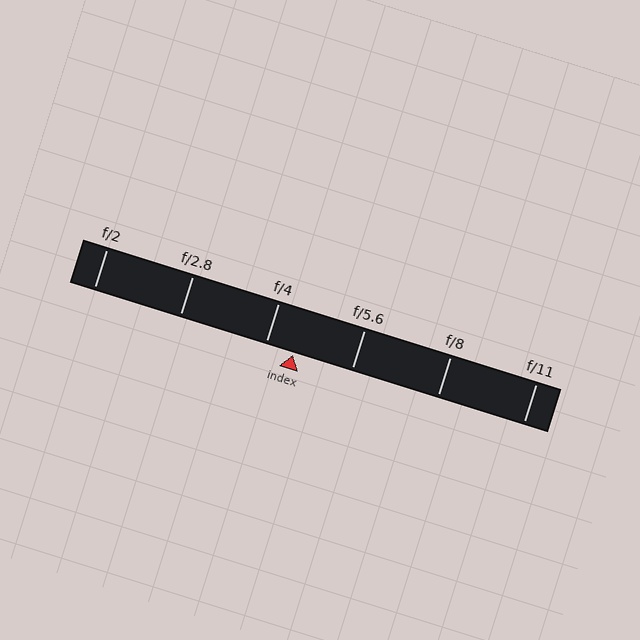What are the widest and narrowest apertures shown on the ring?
The widest aperture shown is f/2 and the narrowest is f/11.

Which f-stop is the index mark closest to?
The index mark is closest to f/4.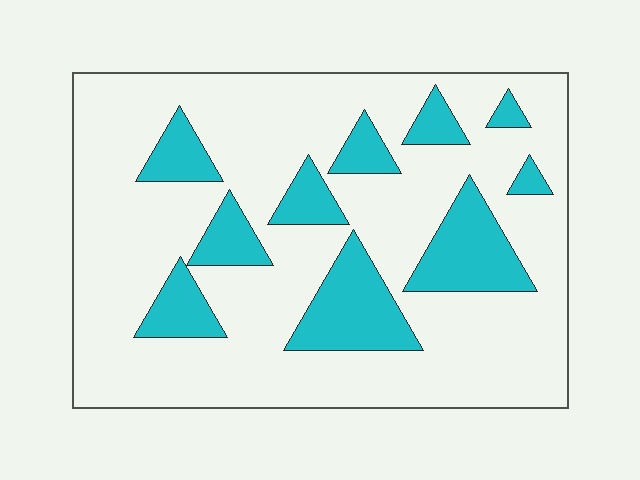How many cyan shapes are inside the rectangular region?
10.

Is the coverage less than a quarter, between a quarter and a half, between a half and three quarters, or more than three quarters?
Less than a quarter.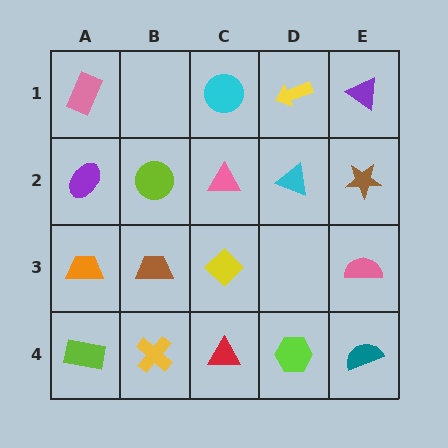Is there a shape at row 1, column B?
No, that cell is empty.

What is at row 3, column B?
A brown trapezoid.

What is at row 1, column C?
A cyan circle.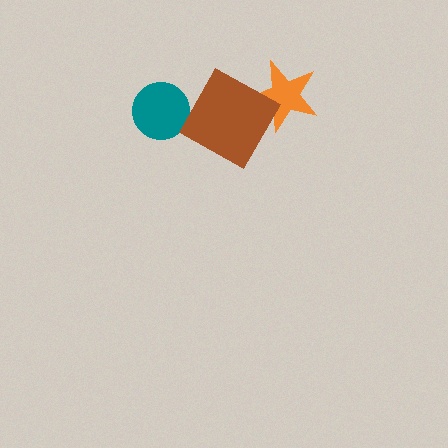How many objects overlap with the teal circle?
0 objects overlap with the teal circle.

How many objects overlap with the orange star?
1 object overlaps with the orange star.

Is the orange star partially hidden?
Yes, it is partially covered by another shape.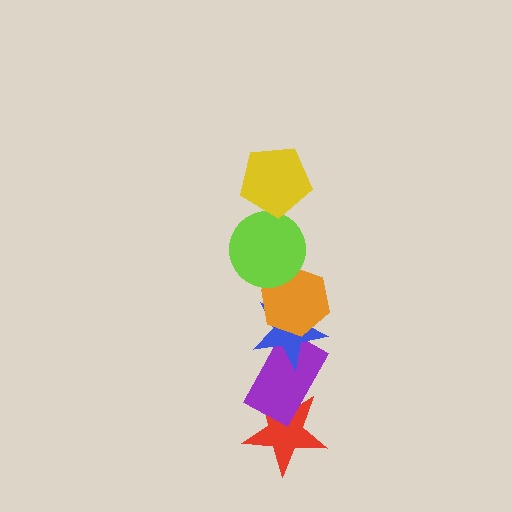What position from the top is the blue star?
The blue star is 4th from the top.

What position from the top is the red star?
The red star is 6th from the top.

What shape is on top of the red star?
The purple rectangle is on top of the red star.